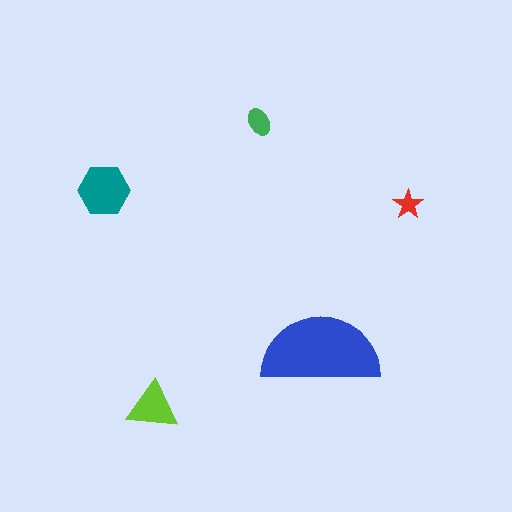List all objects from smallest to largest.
The red star, the green ellipse, the lime triangle, the teal hexagon, the blue semicircle.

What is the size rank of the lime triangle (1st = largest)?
3rd.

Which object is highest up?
The green ellipse is topmost.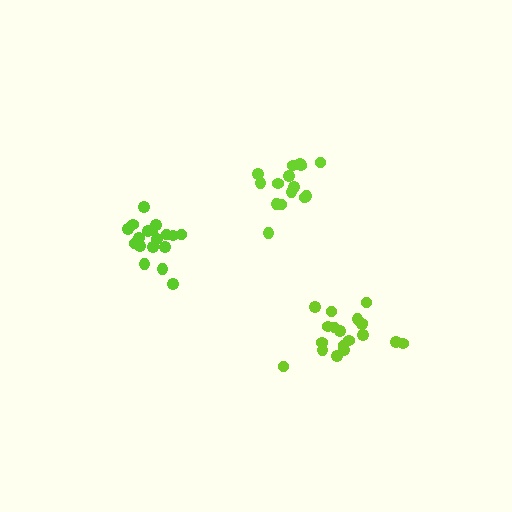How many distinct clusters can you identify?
There are 3 distinct clusters.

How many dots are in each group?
Group 1: 18 dots, Group 2: 19 dots, Group 3: 15 dots (52 total).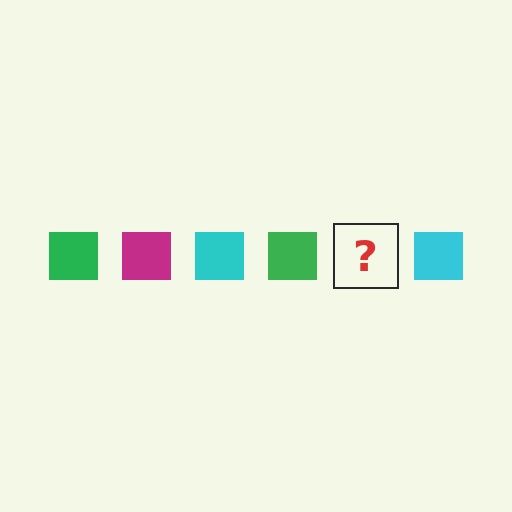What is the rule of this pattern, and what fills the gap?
The rule is that the pattern cycles through green, magenta, cyan squares. The gap should be filled with a magenta square.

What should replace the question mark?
The question mark should be replaced with a magenta square.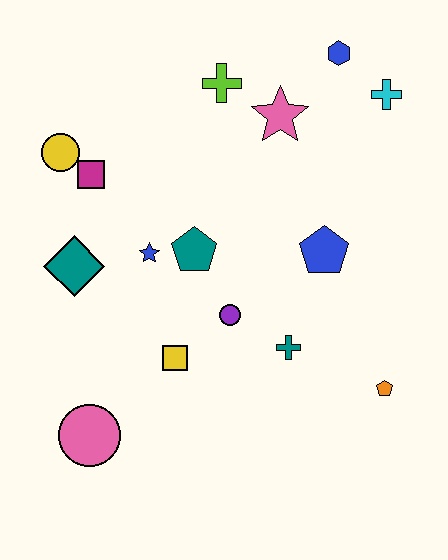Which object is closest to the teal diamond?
The blue star is closest to the teal diamond.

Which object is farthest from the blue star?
The cyan cross is farthest from the blue star.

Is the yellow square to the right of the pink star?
No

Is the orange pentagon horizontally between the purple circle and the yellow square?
No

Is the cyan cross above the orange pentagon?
Yes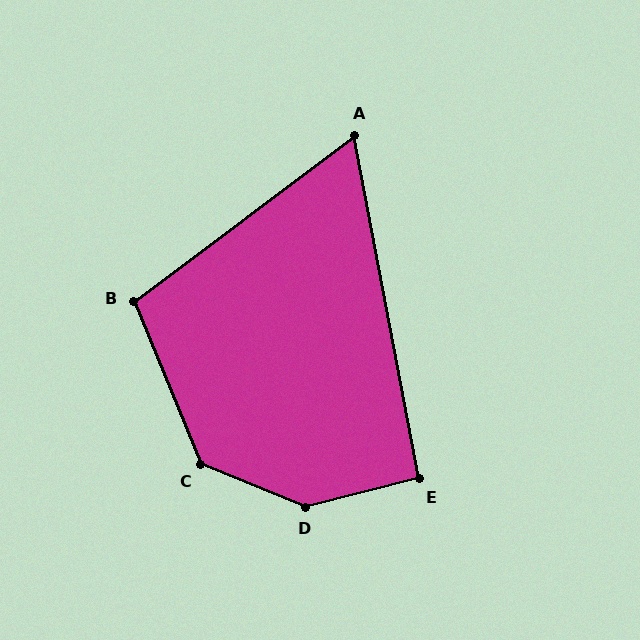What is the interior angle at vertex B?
Approximately 104 degrees (obtuse).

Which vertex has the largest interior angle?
D, at approximately 144 degrees.